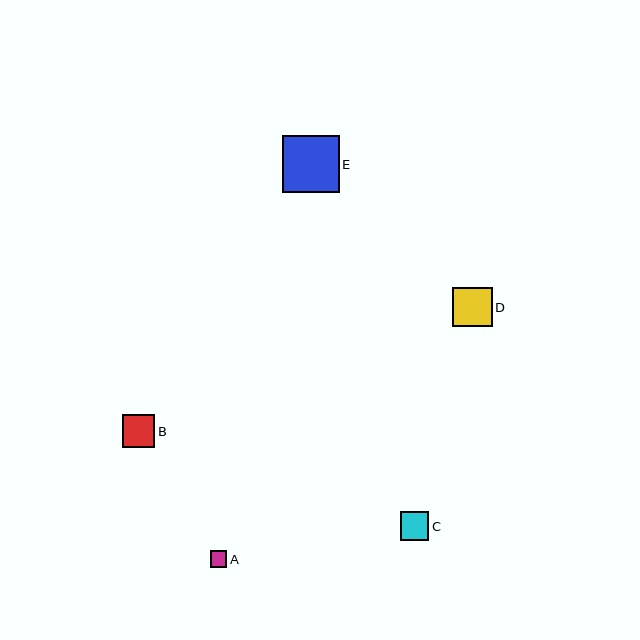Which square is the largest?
Square E is the largest with a size of approximately 57 pixels.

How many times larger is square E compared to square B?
Square E is approximately 1.7 times the size of square B.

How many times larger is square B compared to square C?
Square B is approximately 1.2 times the size of square C.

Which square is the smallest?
Square A is the smallest with a size of approximately 17 pixels.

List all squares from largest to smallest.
From largest to smallest: E, D, B, C, A.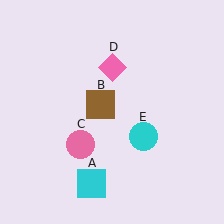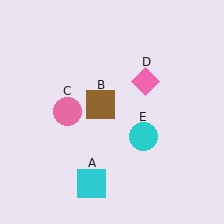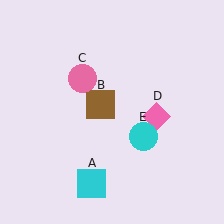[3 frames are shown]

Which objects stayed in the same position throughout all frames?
Cyan square (object A) and brown square (object B) and cyan circle (object E) remained stationary.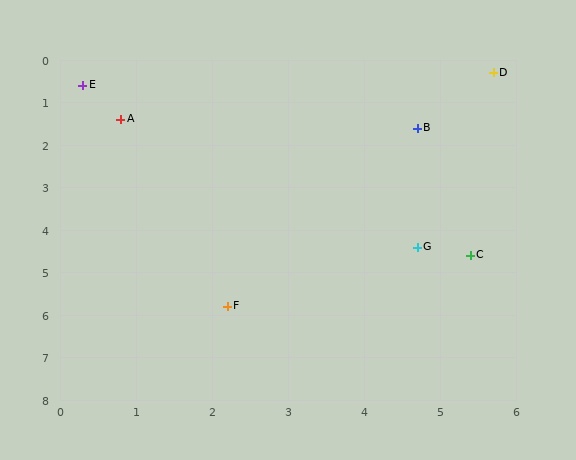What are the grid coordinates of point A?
Point A is at approximately (0.8, 1.4).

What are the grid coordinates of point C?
Point C is at approximately (5.4, 4.6).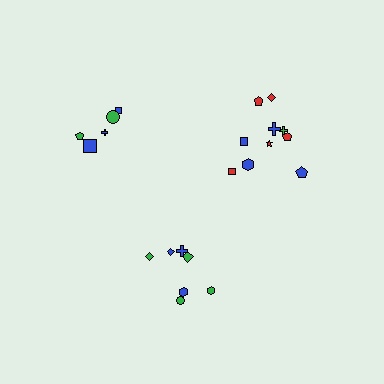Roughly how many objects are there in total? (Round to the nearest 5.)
Roughly 20 objects in total.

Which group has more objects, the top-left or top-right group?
The top-right group.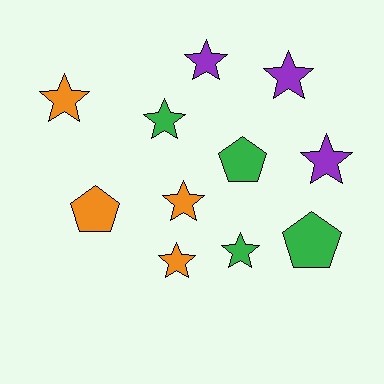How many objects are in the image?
There are 11 objects.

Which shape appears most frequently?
Star, with 8 objects.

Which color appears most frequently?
Green, with 4 objects.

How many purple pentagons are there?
There are no purple pentagons.